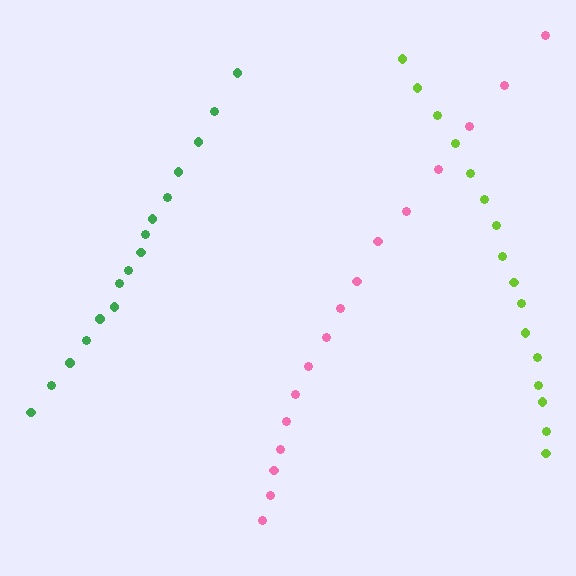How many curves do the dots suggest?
There are 3 distinct paths.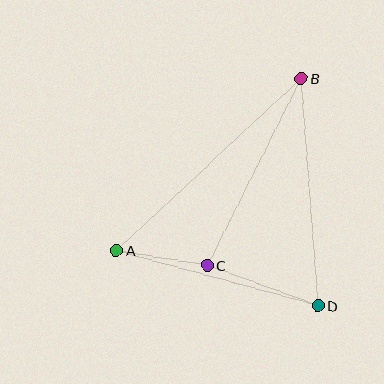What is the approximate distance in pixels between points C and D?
The distance between C and D is approximately 118 pixels.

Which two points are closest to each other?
Points A and C are closest to each other.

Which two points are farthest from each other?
Points A and B are farthest from each other.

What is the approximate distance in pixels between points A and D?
The distance between A and D is approximately 209 pixels.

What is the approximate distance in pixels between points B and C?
The distance between B and C is approximately 210 pixels.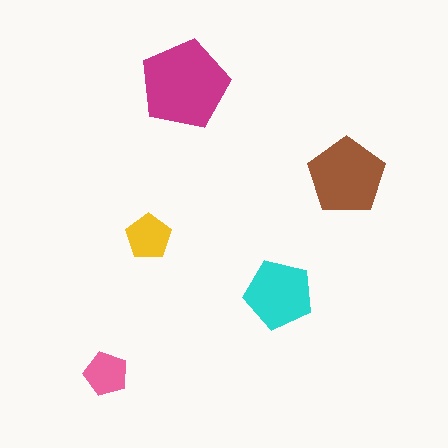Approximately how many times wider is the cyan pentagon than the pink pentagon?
About 1.5 times wider.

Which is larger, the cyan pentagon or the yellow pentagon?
The cyan one.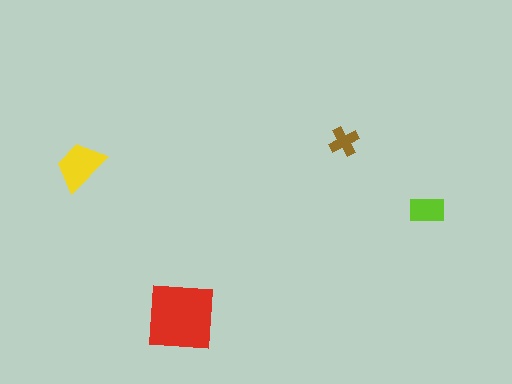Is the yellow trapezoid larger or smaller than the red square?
Smaller.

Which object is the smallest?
The brown cross.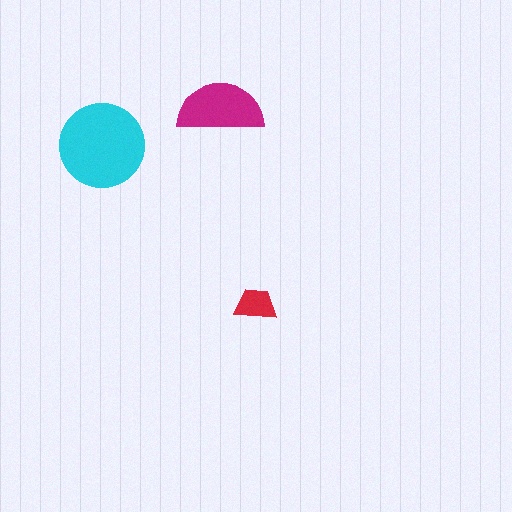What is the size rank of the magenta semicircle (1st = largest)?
2nd.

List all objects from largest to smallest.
The cyan circle, the magenta semicircle, the red trapezoid.